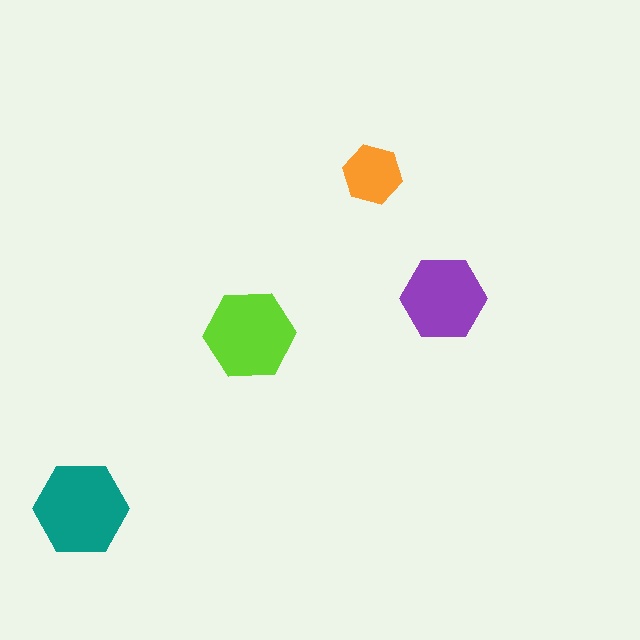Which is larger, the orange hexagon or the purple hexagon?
The purple one.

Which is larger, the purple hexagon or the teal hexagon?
The teal one.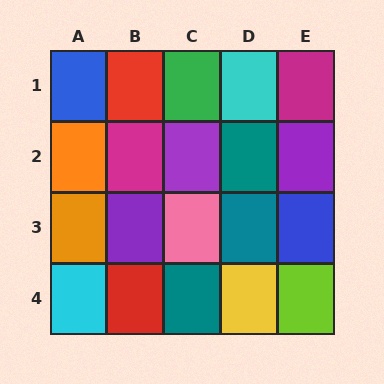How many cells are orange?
2 cells are orange.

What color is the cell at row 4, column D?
Yellow.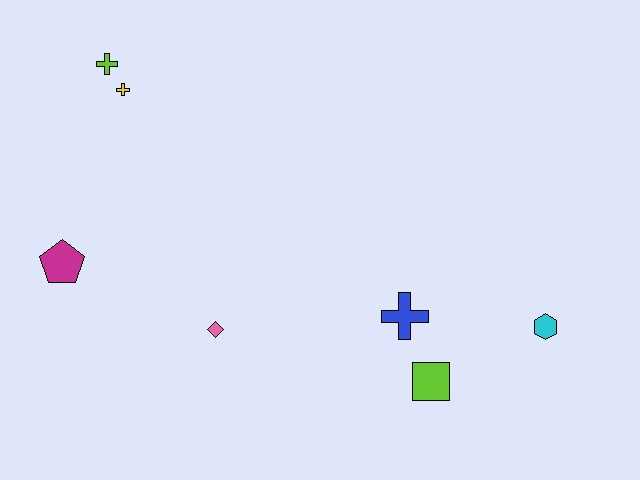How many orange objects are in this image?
There are no orange objects.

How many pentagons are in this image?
There is 1 pentagon.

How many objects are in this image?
There are 7 objects.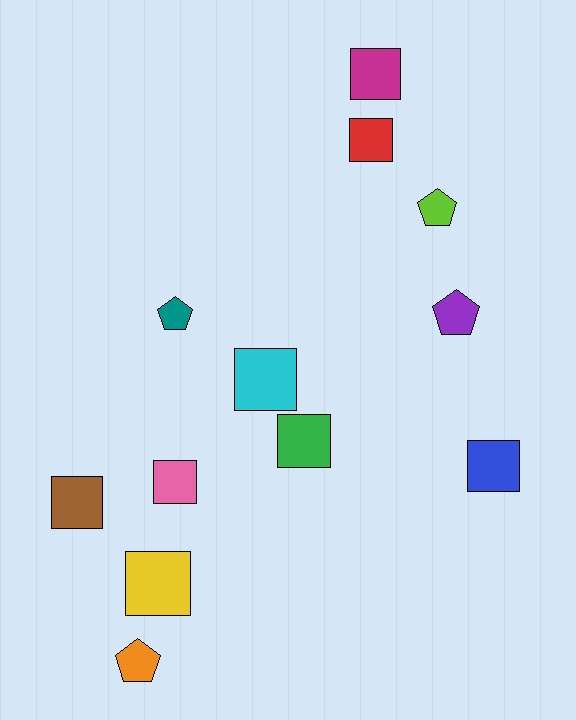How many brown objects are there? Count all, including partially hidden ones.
There is 1 brown object.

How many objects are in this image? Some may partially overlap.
There are 12 objects.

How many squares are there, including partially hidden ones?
There are 8 squares.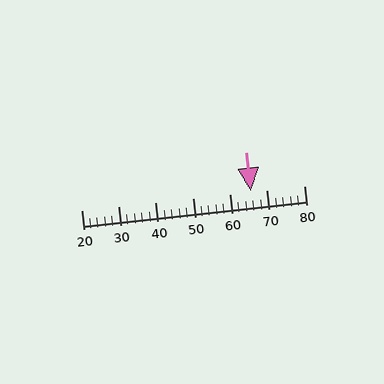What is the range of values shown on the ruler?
The ruler shows values from 20 to 80.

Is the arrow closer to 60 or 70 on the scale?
The arrow is closer to 70.